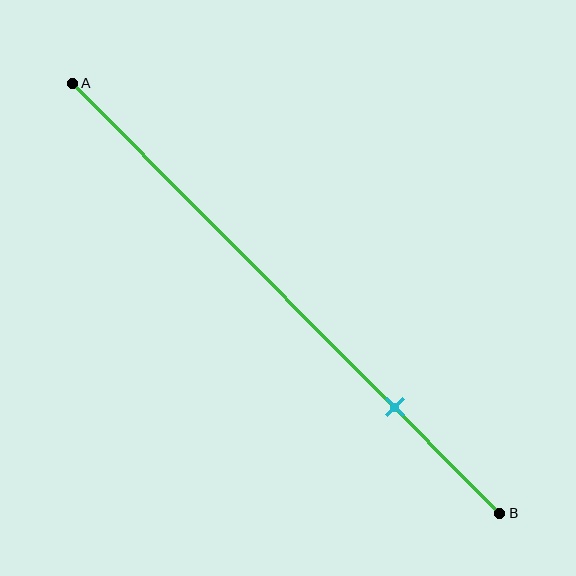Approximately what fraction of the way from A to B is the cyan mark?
The cyan mark is approximately 75% of the way from A to B.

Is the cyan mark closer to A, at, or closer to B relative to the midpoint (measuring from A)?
The cyan mark is closer to point B than the midpoint of segment AB.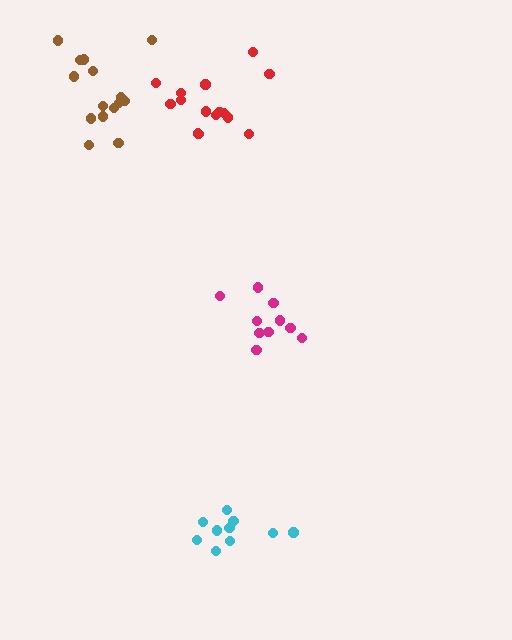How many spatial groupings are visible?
There are 4 spatial groupings.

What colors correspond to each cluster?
The clusters are colored: brown, magenta, red, cyan.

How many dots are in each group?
Group 1: 15 dots, Group 2: 10 dots, Group 3: 15 dots, Group 4: 10 dots (50 total).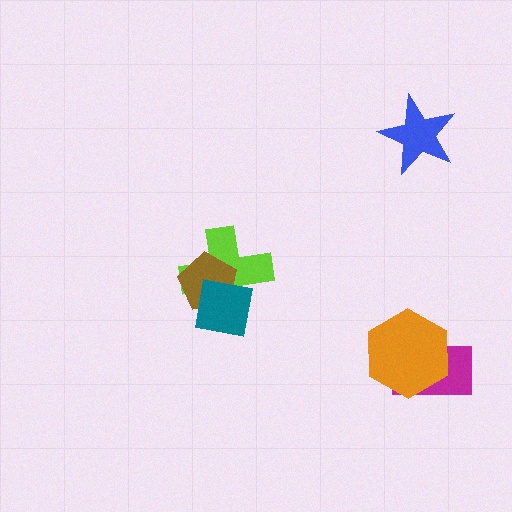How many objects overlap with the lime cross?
2 objects overlap with the lime cross.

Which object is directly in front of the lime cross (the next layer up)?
The brown pentagon is directly in front of the lime cross.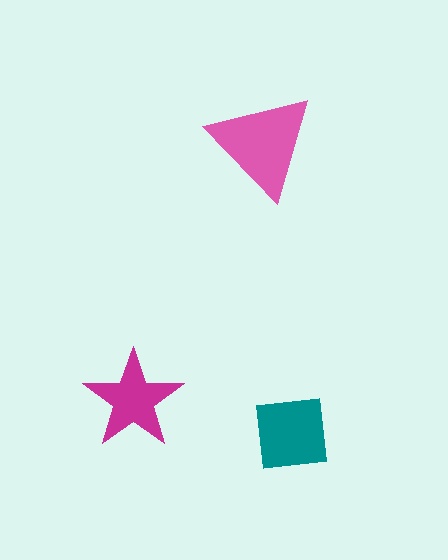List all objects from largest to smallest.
The pink triangle, the teal square, the magenta star.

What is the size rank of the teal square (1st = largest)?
2nd.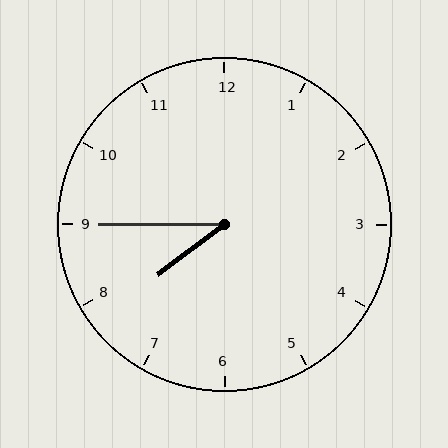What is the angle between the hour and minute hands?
Approximately 38 degrees.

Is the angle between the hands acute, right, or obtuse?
It is acute.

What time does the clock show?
7:45.